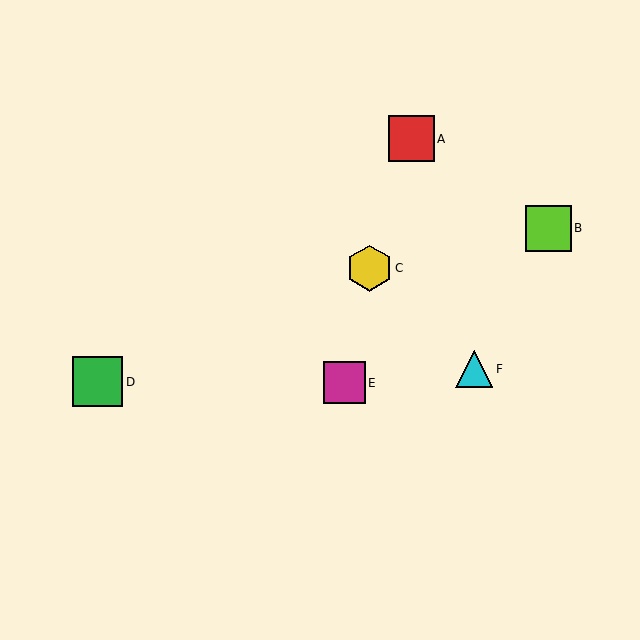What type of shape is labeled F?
Shape F is a cyan triangle.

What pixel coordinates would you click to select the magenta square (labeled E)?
Click at (345, 383) to select the magenta square E.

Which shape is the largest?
The green square (labeled D) is the largest.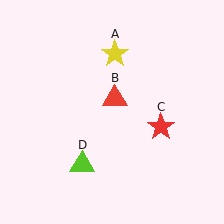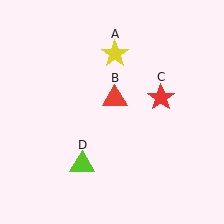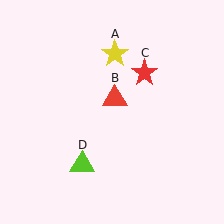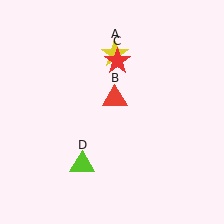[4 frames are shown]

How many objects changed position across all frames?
1 object changed position: red star (object C).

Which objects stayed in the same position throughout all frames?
Yellow star (object A) and red triangle (object B) and lime triangle (object D) remained stationary.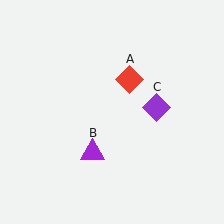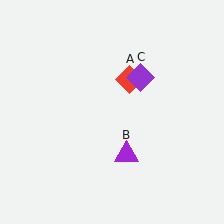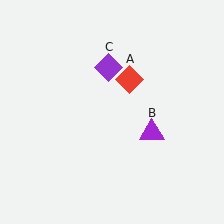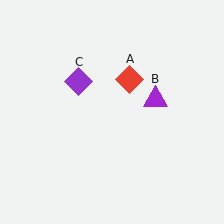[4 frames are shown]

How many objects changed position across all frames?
2 objects changed position: purple triangle (object B), purple diamond (object C).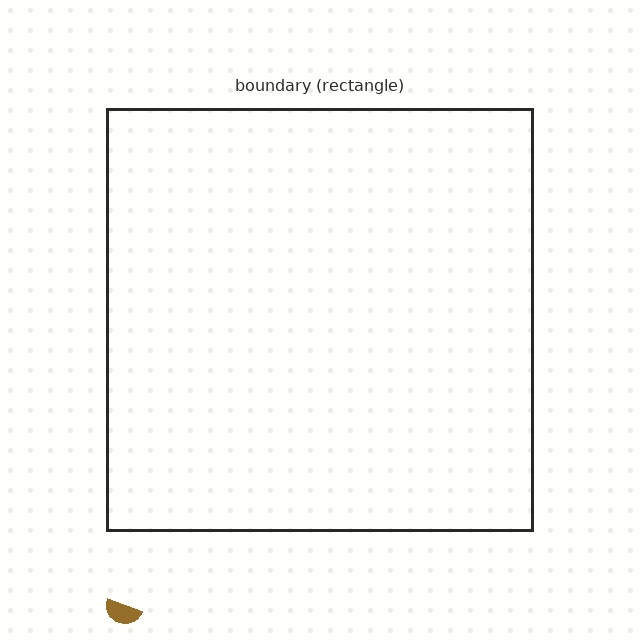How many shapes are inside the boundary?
0 inside, 1 outside.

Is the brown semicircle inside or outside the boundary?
Outside.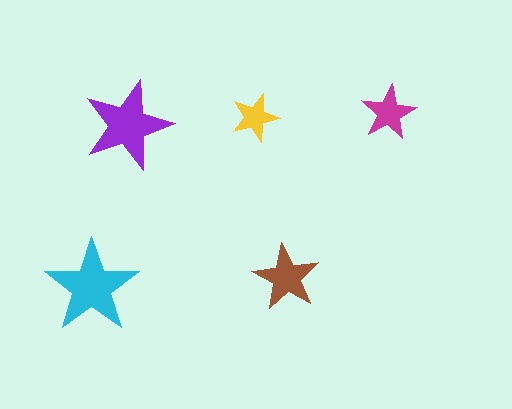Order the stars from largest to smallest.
the cyan one, the purple one, the brown one, the magenta one, the yellow one.